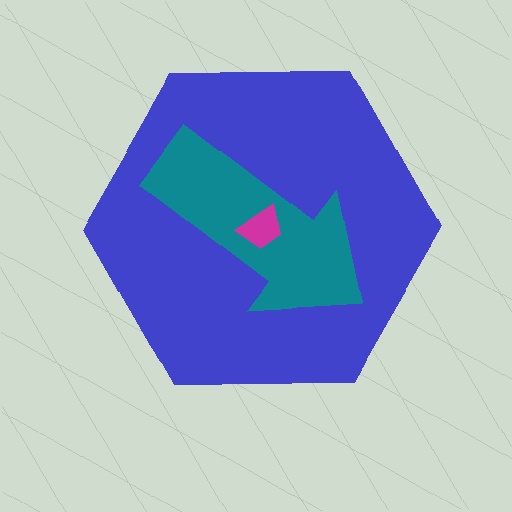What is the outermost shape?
The blue hexagon.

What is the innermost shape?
The magenta trapezoid.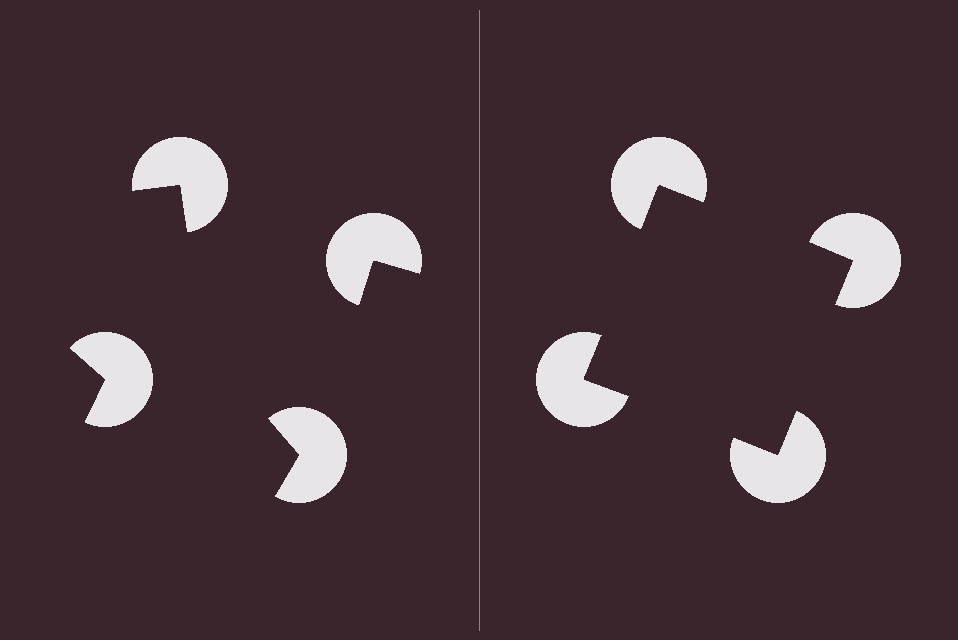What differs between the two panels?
The pac-man discs are positioned identically on both sides; only the wedge orientations differ. On the right they align to a square; on the left they are misaligned.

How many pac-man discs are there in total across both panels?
8 — 4 on each side.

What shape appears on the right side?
An illusory square.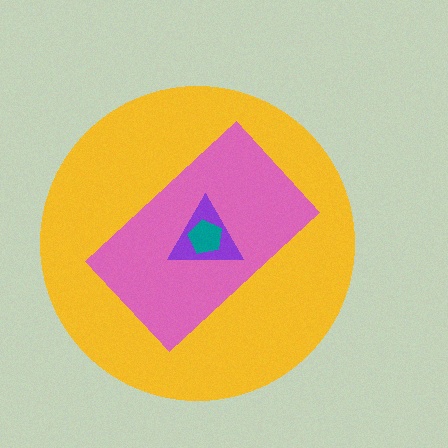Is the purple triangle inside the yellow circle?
Yes.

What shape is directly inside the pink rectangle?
The purple triangle.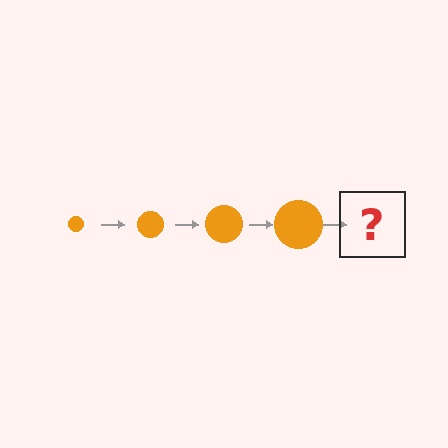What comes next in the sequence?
The next element should be an orange circle, larger than the previous one.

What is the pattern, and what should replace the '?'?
The pattern is that the circle gets progressively larger each step. The '?' should be an orange circle, larger than the previous one.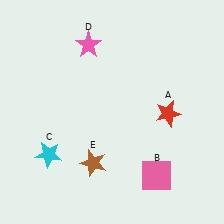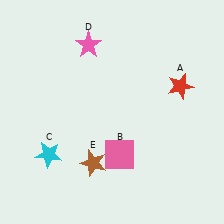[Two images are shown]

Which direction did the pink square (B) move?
The pink square (B) moved left.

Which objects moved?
The objects that moved are: the red star (A), the pink square (B).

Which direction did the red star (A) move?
The red star (A) moved up.